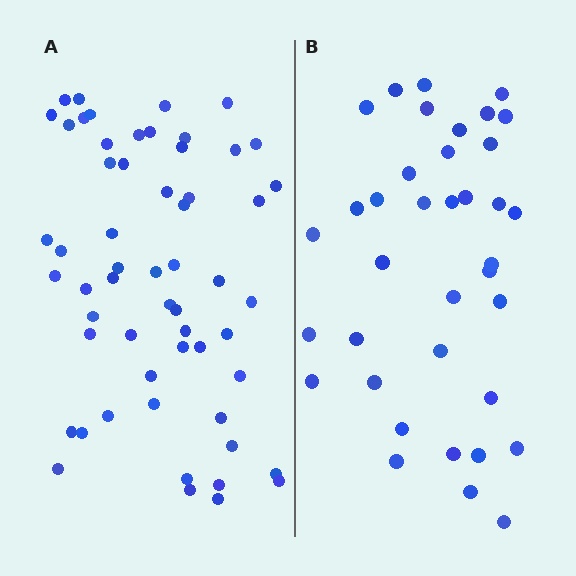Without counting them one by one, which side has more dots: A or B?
Region A (the left region) has more dots.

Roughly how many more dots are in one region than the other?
Region A has approximately 20 more dots than region B.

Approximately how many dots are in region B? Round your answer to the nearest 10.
About 40 dots. (The exact count is 37, which rounds to 40.)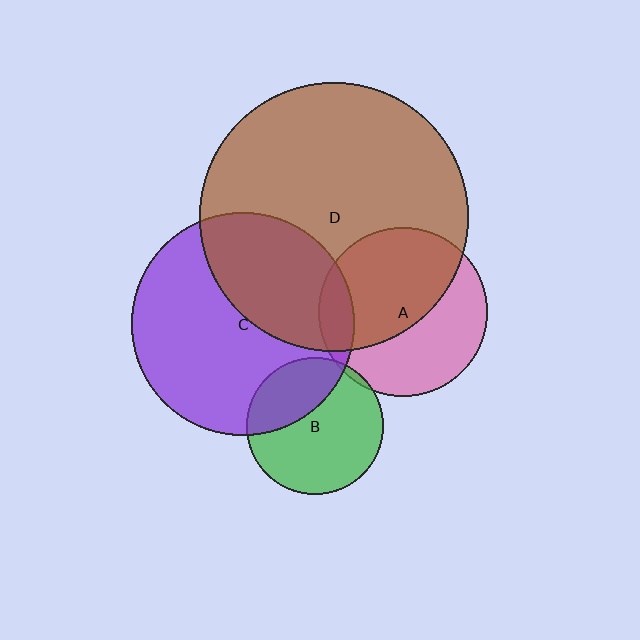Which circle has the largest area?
Circle D (brown).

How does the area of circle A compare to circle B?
Approximately 1.5 times.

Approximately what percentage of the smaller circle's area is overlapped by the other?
Approximately 55%.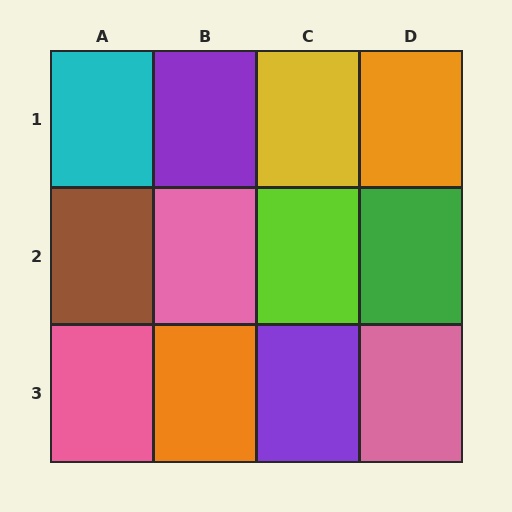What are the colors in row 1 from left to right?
Cyan, purple, yellow, orange.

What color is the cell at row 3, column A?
Pink.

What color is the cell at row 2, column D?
Green.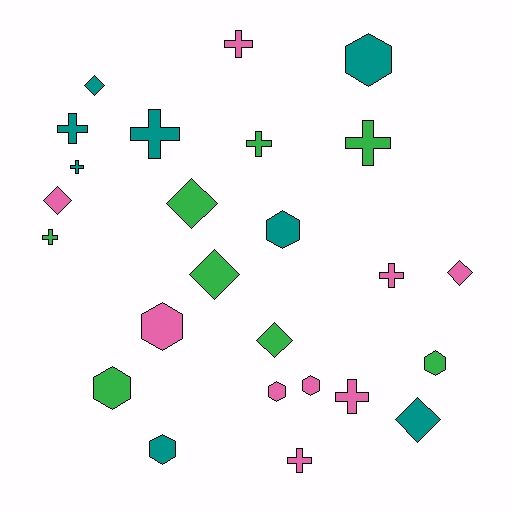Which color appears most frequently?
Pink, with 9 objects.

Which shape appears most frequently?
Cross, with 10 objects.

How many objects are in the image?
There are 25 objects.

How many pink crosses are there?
There are 4 pink crosses.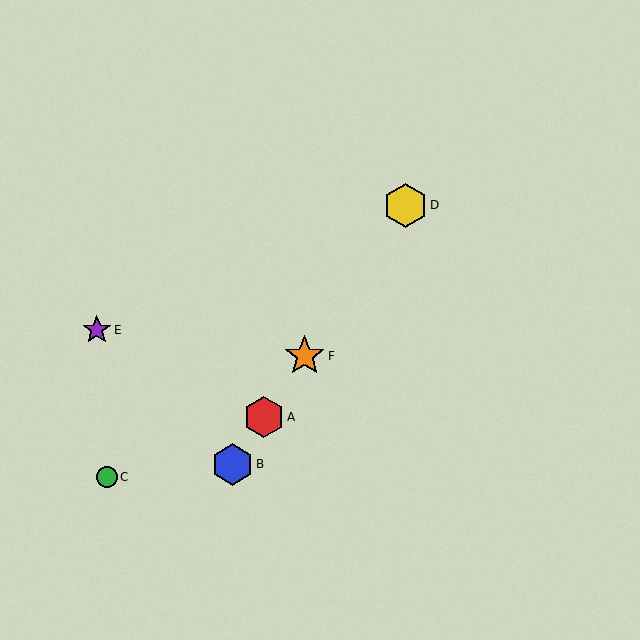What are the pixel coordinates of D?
Object D is at (405, 206).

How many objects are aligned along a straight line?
4 objects (A, B, D, F) are aligned along a straight line.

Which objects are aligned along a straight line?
Objects A, B, D, F are aligned along a straight line.